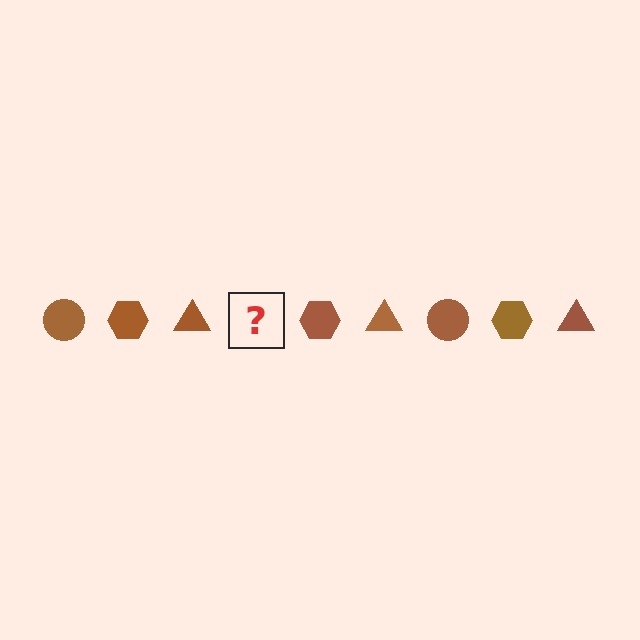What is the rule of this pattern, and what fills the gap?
The rule is that the pattern cycles through circle, hexagon, triangle shapes in brown. The gap should be filled with a brown circle.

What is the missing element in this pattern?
The missing element is a brown circle.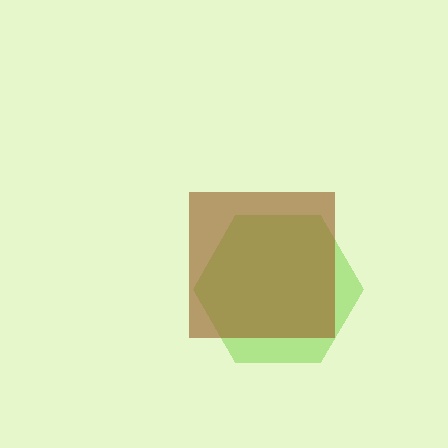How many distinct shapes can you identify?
There are 2 distinct shapes: a lime hexagon, a brown square.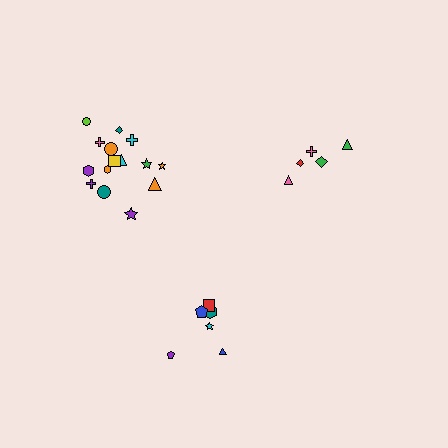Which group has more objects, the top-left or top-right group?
The top-left group.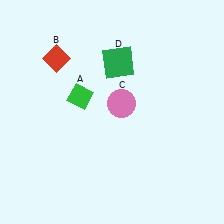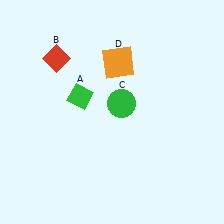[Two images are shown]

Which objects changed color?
C changed from pink to green. D changed from green to orange.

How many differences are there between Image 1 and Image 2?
There are 2 differences between the two images.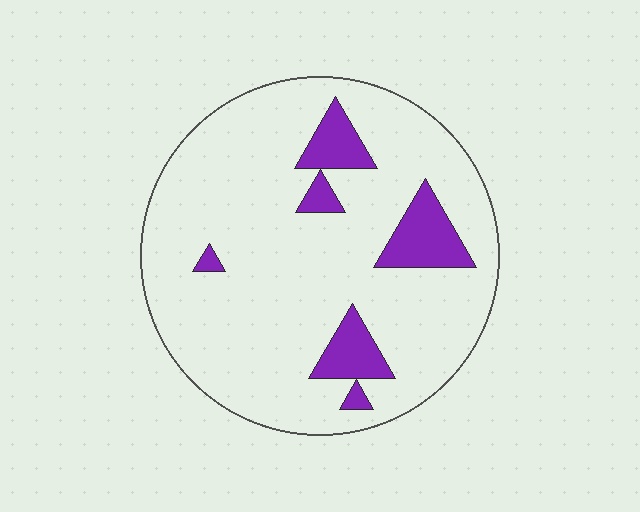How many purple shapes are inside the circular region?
6.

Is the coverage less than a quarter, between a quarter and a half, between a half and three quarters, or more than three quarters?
Less than a quarter.